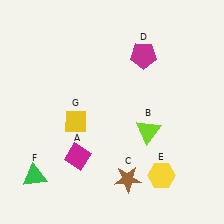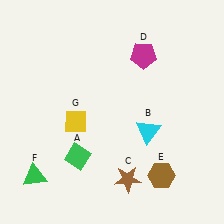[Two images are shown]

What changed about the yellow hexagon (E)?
In Image 1, E is yellow. In Image 2, it changed to brown.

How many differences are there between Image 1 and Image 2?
There are 3 differences between the two images.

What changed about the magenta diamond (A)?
In Image 1, A is magenta. In Image 2, it changed to green.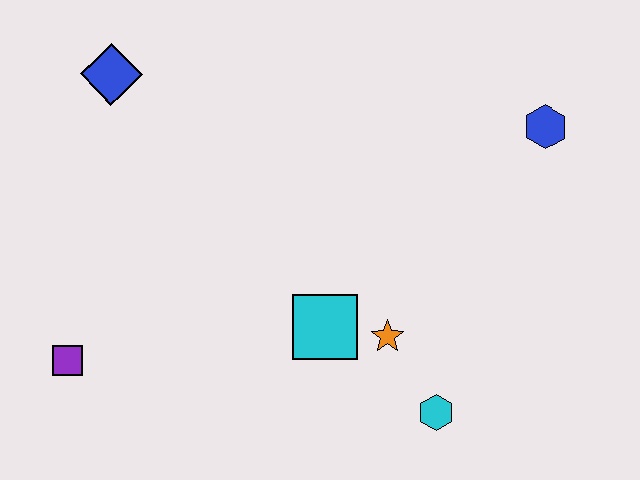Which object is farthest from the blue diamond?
The cyan hexagon is farthest from the blue diamond.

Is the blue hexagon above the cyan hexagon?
Yes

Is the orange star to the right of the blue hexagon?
No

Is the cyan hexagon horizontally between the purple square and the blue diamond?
No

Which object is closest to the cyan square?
The orange star is closest to the cyan square.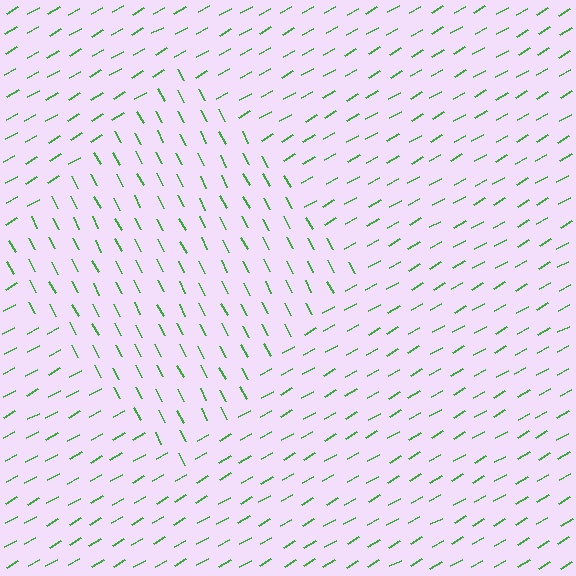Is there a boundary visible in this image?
Yes, there is a texture boundary formed by a change in line orientation.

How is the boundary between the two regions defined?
The boundary is defined purely by a change in line orientation (approximately 88 degrees difference). All lines are the same color and thickness.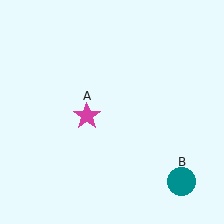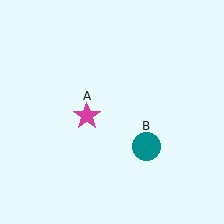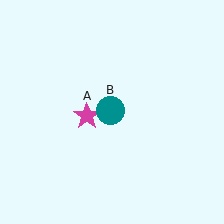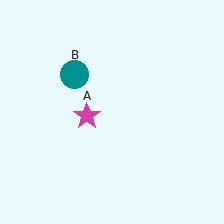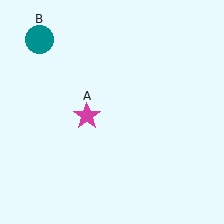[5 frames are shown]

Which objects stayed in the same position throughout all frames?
Magenta star (object A) remained stationary.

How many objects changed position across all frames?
1 object changed position: teal circle (object B).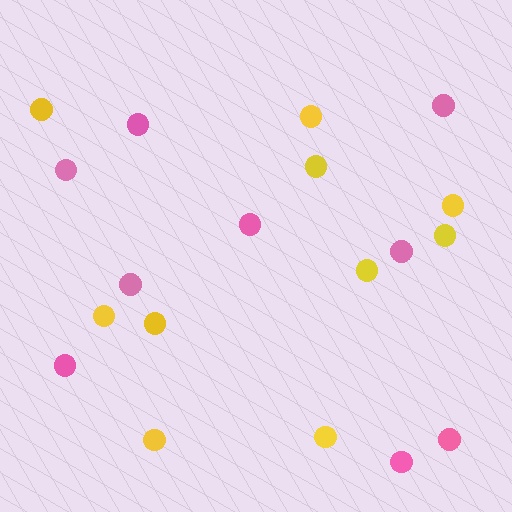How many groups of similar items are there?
There are 2 groups: one group of pink circles (9) and one group of yellow circles (10).